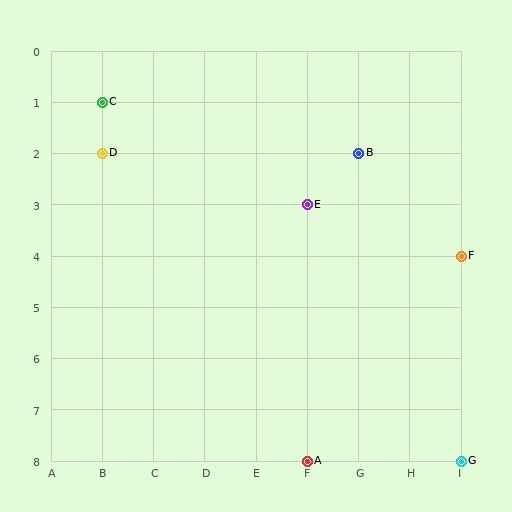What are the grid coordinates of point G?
Point G is at grid coordinates (I, 8).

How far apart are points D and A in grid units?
Points D and A are 4 columns and 6 rows apart (about 7.2 grid units diagonally).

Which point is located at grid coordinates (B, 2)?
Point D is at (B, 2).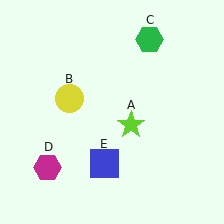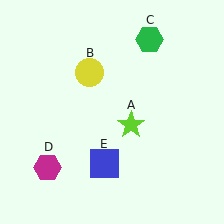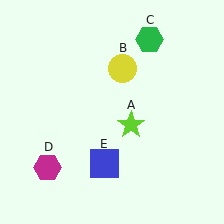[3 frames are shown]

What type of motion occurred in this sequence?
The yellow circle (object B) rotated clockwise around the center of the scene.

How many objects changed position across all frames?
1 object changed position: yellow circle (object B).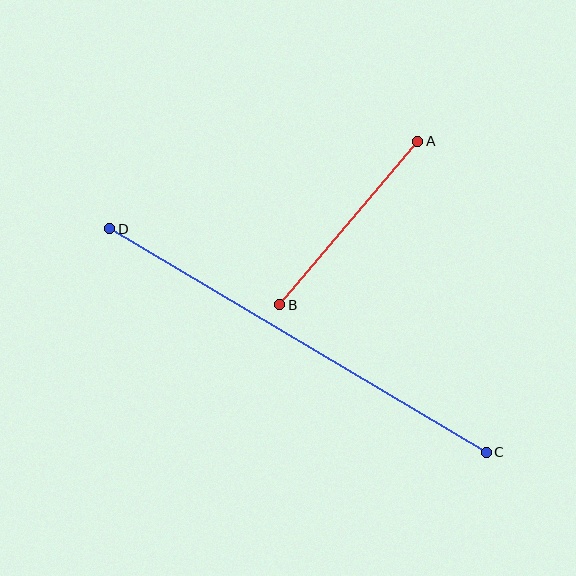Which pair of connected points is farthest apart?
Points C and D are farthest apart.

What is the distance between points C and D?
The distance is approximately 438 pixels.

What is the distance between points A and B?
The distance is approximately 214 pixels.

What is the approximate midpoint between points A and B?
The midpoint is at approximately (349, 223) pixels.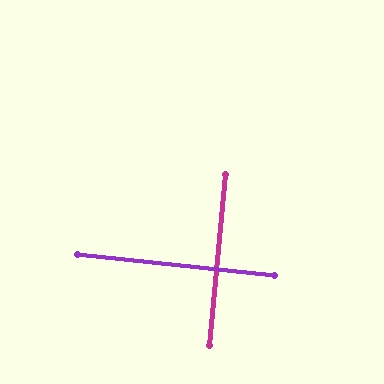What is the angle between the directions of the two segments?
Approximately 90 degrees.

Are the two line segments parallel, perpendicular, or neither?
Perpendicular — they meet at approximately 90°.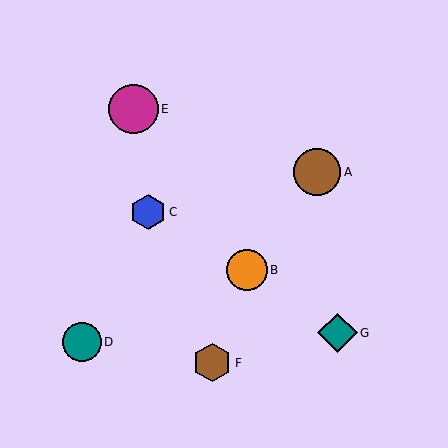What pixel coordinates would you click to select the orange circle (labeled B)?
Click at (247, 270) to select the orange circle B.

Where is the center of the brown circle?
The center of the brown circle is at (317, 172).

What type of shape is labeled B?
Shape B is an orange circle.